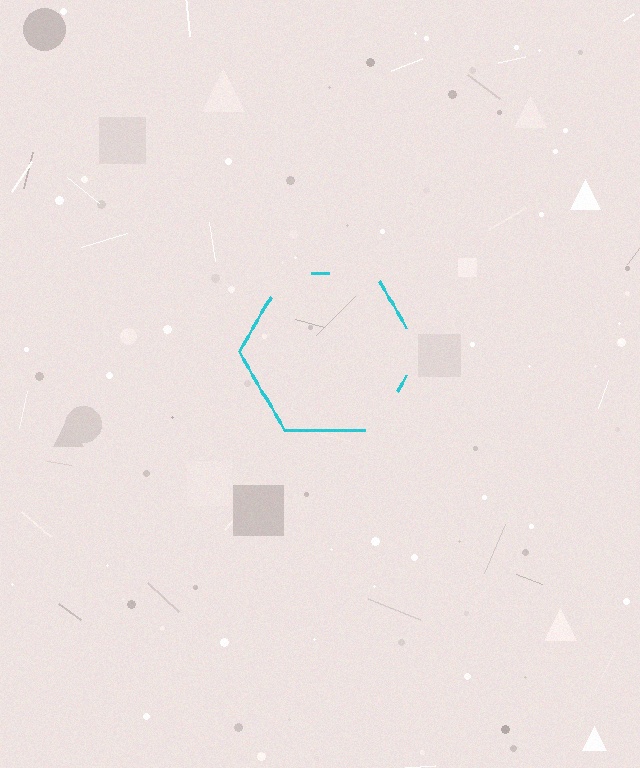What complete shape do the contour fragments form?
The contour fragments form a hexagon.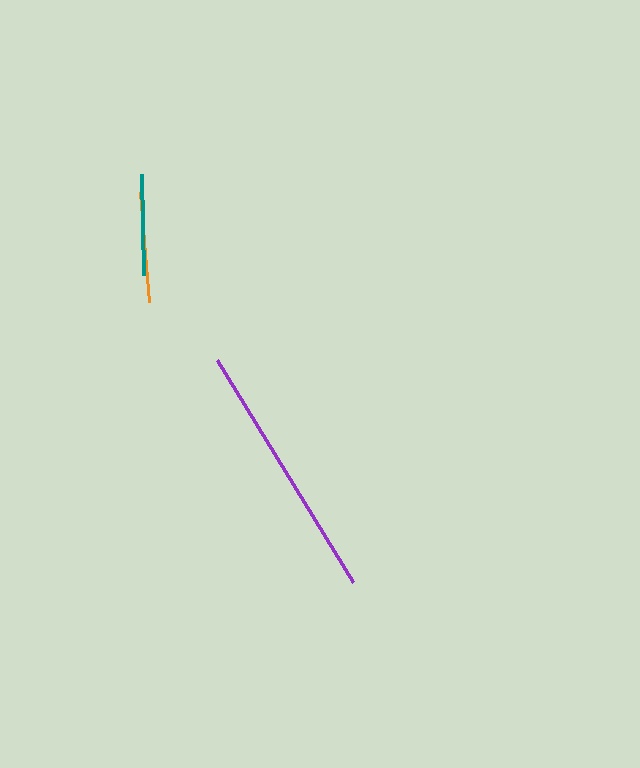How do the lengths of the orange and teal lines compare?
The orange and teal lines are approximately the same length.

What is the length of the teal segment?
The teal segment is approximately 101 pixels long.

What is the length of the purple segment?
The purple segment is approximately 260 pixels long.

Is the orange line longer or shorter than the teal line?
The orange line is longer than the teal line.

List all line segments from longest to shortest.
From longest to shortest: purple, orange, teal.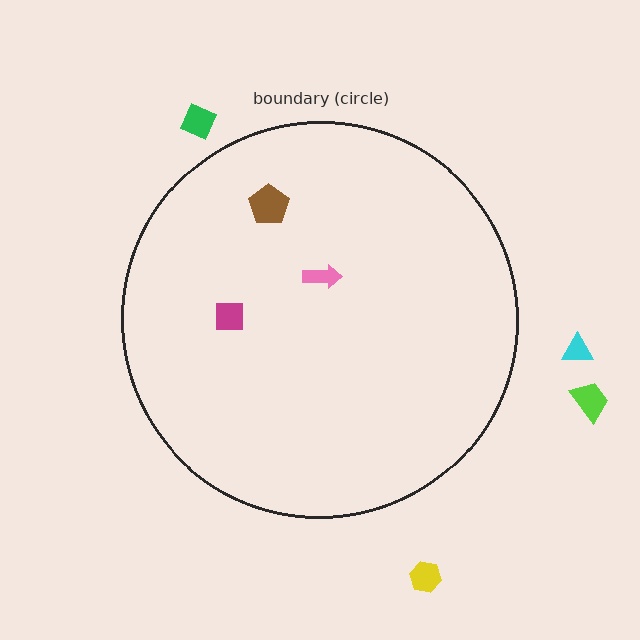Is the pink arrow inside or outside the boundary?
Inside.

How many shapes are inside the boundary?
3 inside, 4 outside.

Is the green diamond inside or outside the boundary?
Outside.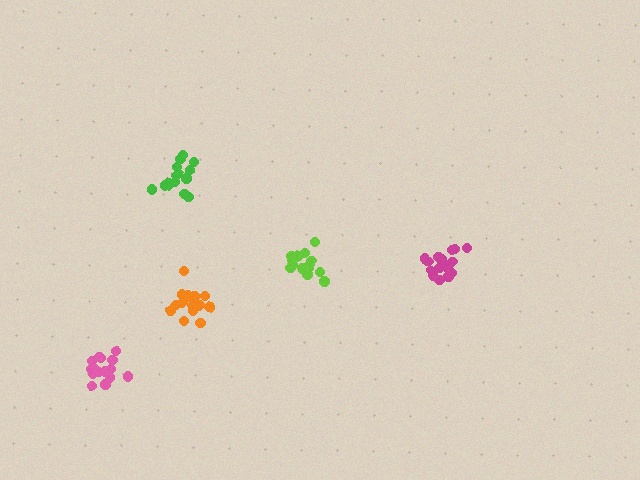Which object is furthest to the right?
The magenta cluster is rightmost.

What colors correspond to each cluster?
The clusters are colored: magenta, green, orange, lime, pink.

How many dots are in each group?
Group 1: 16 dots, Group 2: 15 dots, Group 3: 15 dots, Group 4: 16 dots, Group 5: 15 dots (77 total).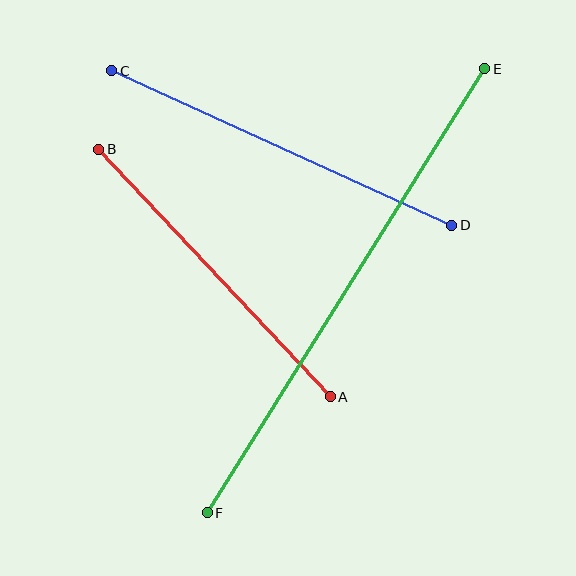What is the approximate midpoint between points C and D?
The midpoint is at approximately (282, 148) pixels.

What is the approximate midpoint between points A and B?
The midpoint is at approximately (215, 273) pixels.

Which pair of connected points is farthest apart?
Points E and F are farthest apart.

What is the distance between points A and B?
The distance is approximately 339 pixels.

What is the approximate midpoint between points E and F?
The midpoint is at approximately (346, 291) pixels.